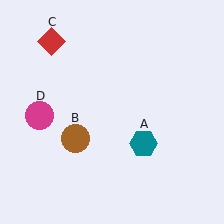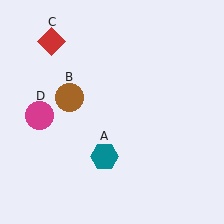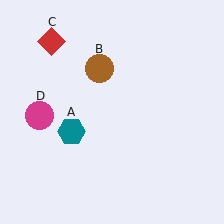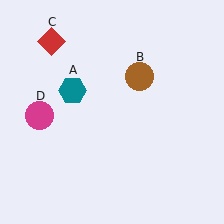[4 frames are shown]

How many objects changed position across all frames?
2 objects changed position: teal hexagon (object A), brown circle (object B).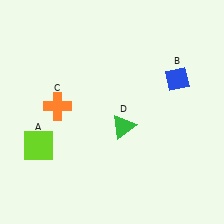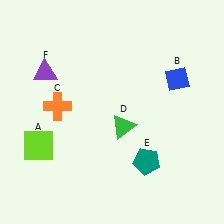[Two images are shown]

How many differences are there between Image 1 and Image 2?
There are 2 differences between the two images.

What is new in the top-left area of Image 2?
A purple triangle (F) was added in the top-left area of Image 2.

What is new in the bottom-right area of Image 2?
A teal pentagon (E) was added in the bottom-right area of Image 2.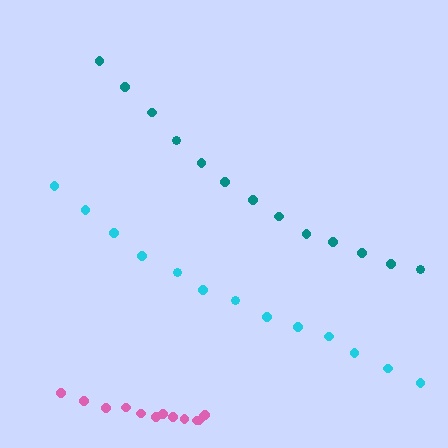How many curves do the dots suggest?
There are 3 distinct paths.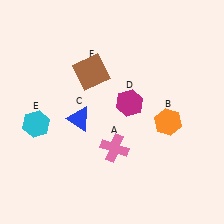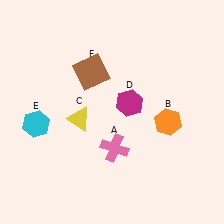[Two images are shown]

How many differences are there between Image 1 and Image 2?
There is 1 difference between the two images.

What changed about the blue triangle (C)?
In Image 1, C is blue. In Image 2, it changed to yellow.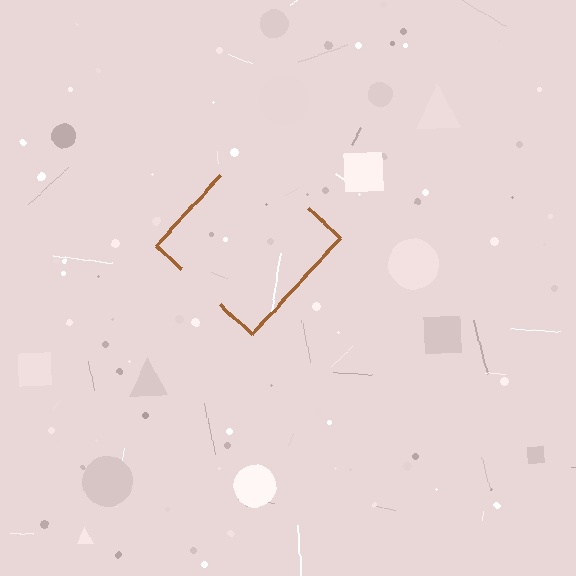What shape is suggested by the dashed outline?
The dashed outline suggests a diamond.